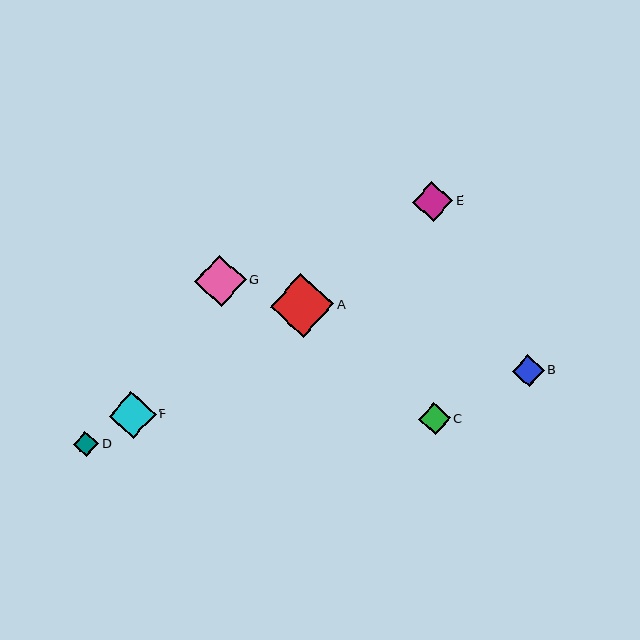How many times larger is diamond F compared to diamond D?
Diamond F is approximately 1.8 times the size of diamond D.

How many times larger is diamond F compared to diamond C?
Diamond F is approximately 1.5 times the size of diamond C.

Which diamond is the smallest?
Diamond D is the smallest with a size of approximately 26 pixels.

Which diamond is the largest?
Diamond A is the largest with a size of approximately 64 pixels.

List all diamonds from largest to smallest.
From largest to smallest: A, G, F, E, C, B, D.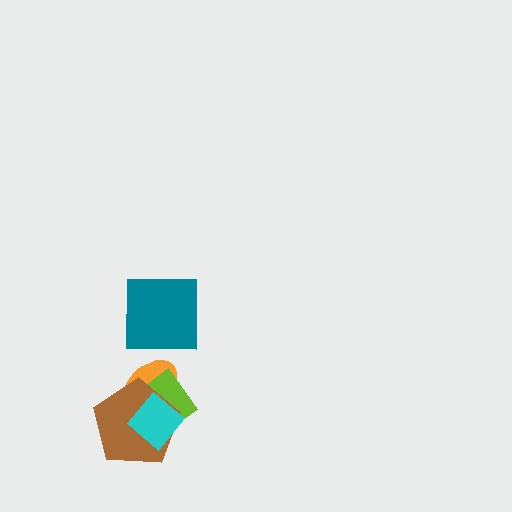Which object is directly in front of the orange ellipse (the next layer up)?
The lime rectangle is directly in front of the orange ellipse.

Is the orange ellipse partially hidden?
Yes, it is partially covered by another shape.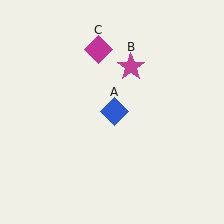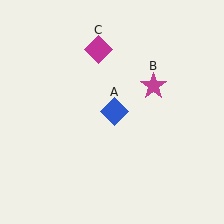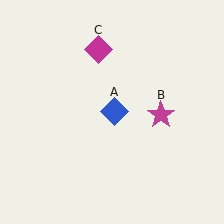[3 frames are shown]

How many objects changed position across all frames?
1 object changed position: magenta star (object B).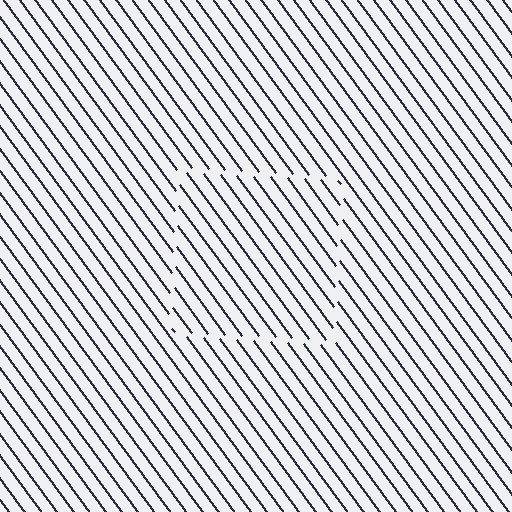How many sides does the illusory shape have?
4 sides — the line-ends trace a square.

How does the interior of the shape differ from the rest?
The interior of the shape contains the same grating, shifted by half a period — the contour is defined by the phase discontinuity where line-ends from the inner and outer gratings abut.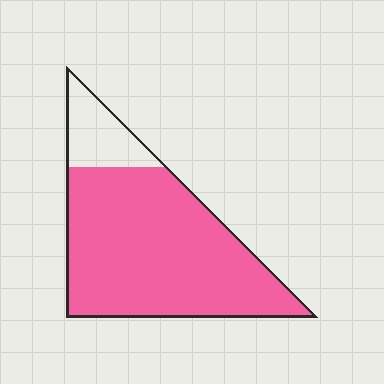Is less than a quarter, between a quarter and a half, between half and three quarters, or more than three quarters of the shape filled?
More than three quarters.